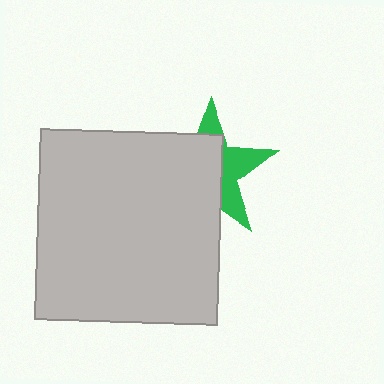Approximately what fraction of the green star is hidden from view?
Roughly 60% of the green star is hidden behind the light gray rectangle.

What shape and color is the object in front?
The object in front is a light gray rectangle.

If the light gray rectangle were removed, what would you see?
You would see the complete green star.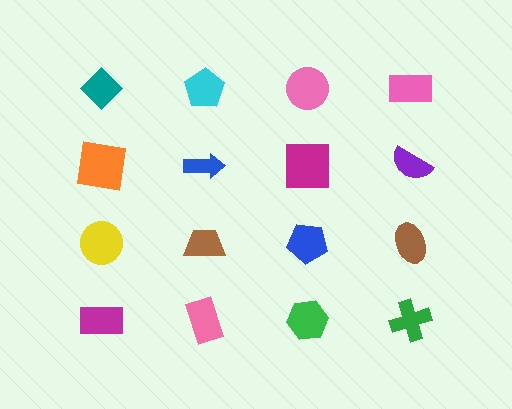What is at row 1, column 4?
A pink rectangle.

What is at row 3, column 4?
A brown ellipse.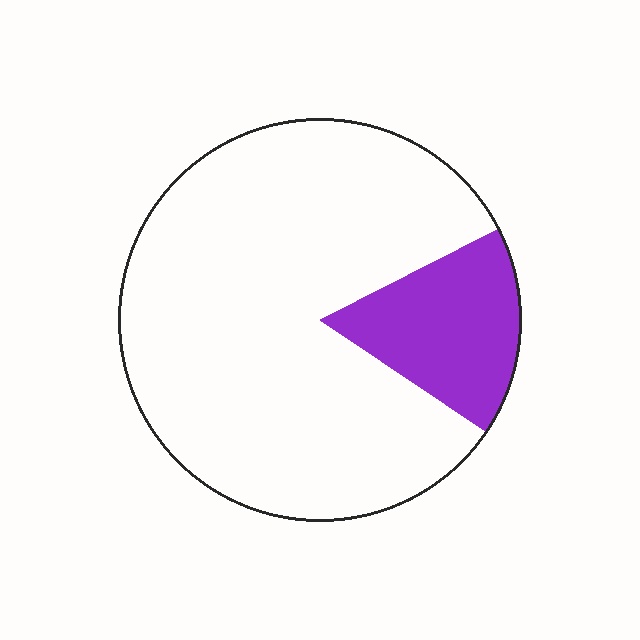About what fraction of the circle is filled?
About one sixth (1/6).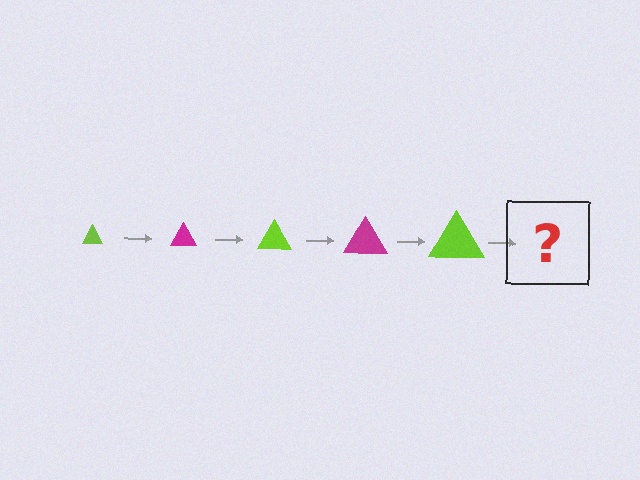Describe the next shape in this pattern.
It should be a magenta triangle, larger than the previous one.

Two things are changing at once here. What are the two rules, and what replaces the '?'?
The two rules are that the triangle grows larger each step and the color cycles through lime and magenta. The '?' should be a magenta triangle, larger than the previous one.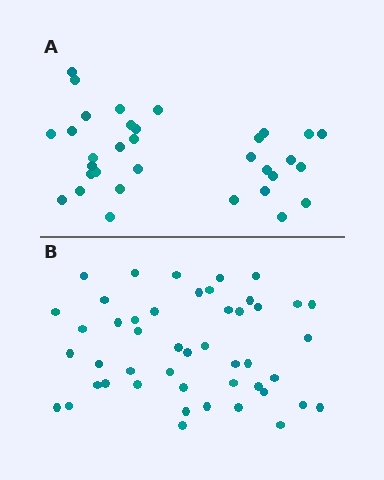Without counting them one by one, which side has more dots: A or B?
Region B (the bottom region) has more dots.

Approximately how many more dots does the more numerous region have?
Region B has approximately 15 more dots than region A.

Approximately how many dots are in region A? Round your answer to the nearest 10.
About 30 dots. (The exact count is 33, which rounds to 30.)